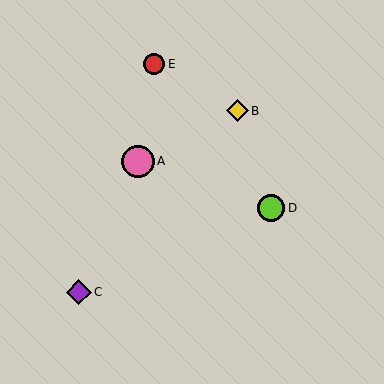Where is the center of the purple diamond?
The center of the purple diamond is at (79, 292).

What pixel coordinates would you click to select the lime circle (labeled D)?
Click at (271, 208) to select the lime circle D.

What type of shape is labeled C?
Shape C is a purple diamond.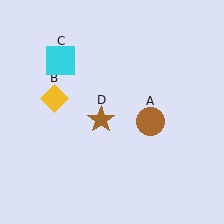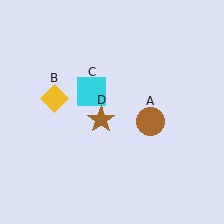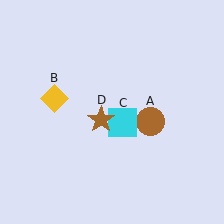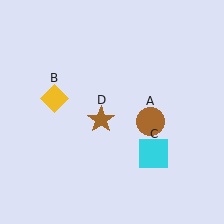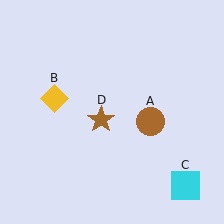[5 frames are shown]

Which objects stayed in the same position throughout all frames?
Brown circle (object A) and yellow diamond (object B) and brown star (object D) remained stationary.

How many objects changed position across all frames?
1 object changed position: cyan square (object C).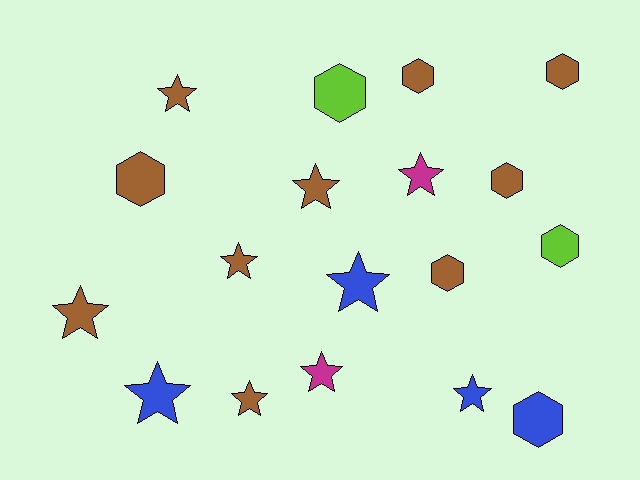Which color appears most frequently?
Brown, with 10 objects.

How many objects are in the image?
There are 18 objects.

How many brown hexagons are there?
There are 5 brown hexagons.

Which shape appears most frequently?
Star, with 10 objects.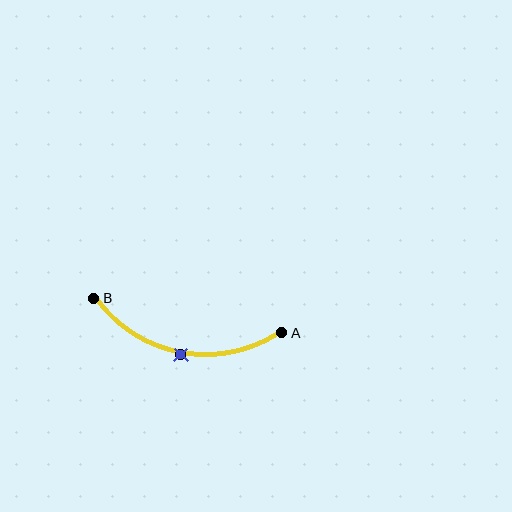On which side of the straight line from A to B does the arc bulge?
The arc bulges below the straight line connecting A and B.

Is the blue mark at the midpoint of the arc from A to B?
Yes. The blue mark lies on the arc at equal arc-length from both A and B — it is the arc midpoint.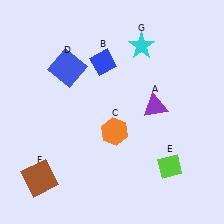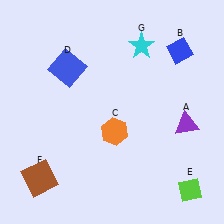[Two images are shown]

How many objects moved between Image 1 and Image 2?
3 objects moved between the two images.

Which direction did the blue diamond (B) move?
The blue diamond (B) moved right.